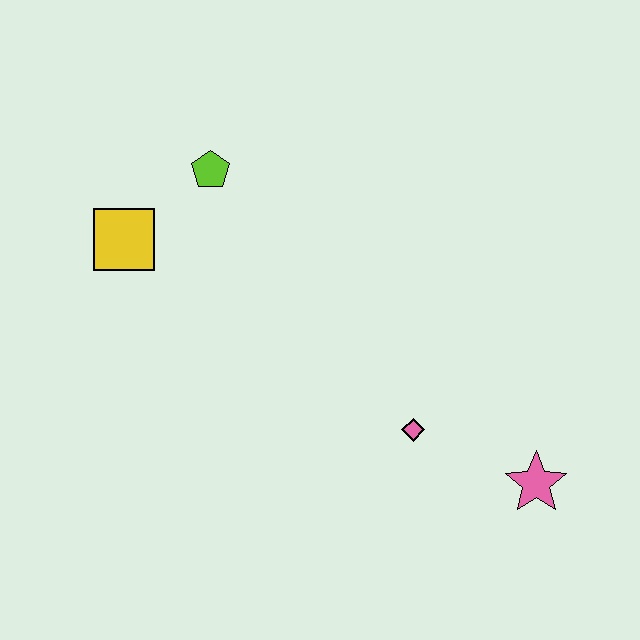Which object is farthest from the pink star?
The yellow square is farthest from the pink star.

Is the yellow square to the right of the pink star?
No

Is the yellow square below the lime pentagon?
Yes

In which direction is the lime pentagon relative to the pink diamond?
The lime pentagon is above the pink diamond.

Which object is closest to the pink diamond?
The pink star is closest to the pink diamond.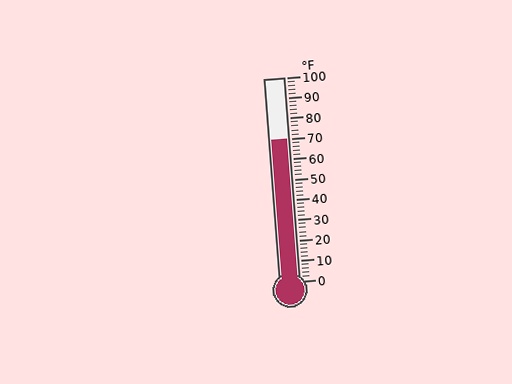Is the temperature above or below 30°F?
The temperature is above 30°F.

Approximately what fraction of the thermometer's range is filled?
The thermometer is filled to approximately 70% of its range.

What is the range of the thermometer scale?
The thermometer scale ranges from 0°F to 100°F.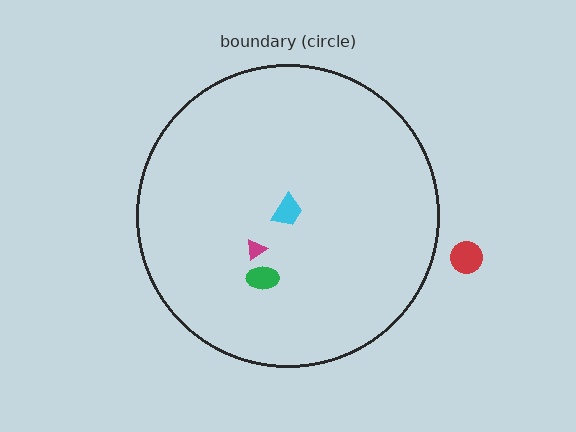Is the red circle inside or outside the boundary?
Outside.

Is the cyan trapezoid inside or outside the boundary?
Inside.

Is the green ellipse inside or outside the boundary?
Inside.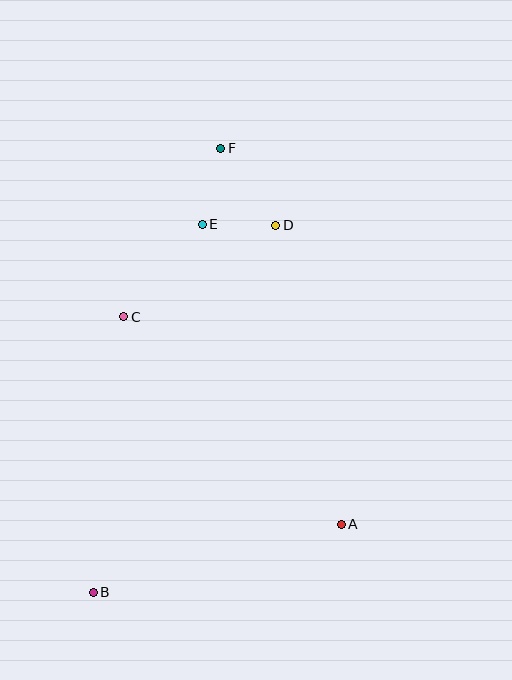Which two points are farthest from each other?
Points B and F are farthest from each other.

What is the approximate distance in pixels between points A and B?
The distance between A and B is approximately 257 pixels.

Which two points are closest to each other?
Points D and E are closest to each other.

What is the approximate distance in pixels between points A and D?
The distance between A and D is approximately 306 pixels.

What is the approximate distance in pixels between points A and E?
The distance between A and E is approximately 331 pixels.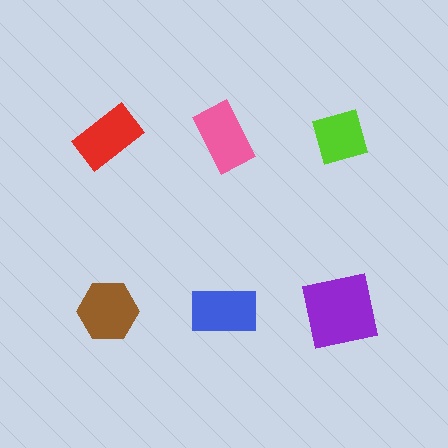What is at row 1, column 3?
A lime diamond.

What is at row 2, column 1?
A brown hexagon.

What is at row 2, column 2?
A blue rectangle.